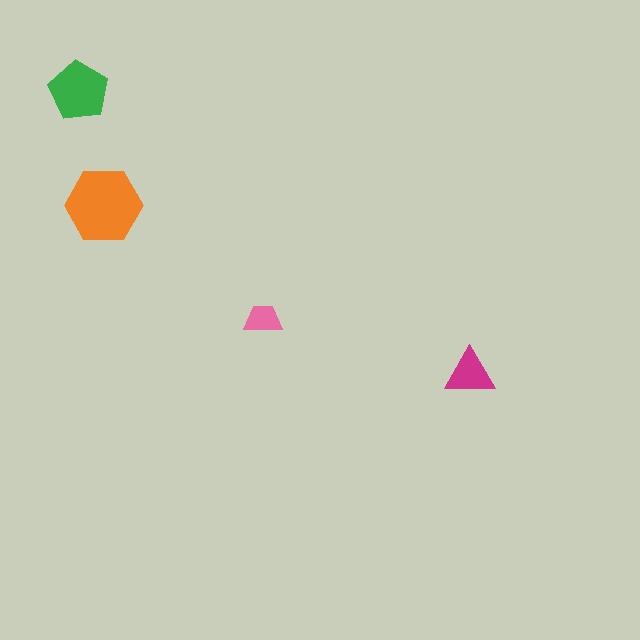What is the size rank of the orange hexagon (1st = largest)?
1st.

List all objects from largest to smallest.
The orange hexagon, the green pentagon, the magenta triangle, the pink trapezoid.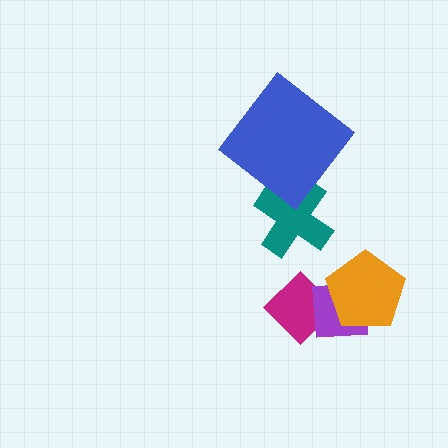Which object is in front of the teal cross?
The blue diamond is in front of the teal cross.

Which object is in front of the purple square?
The orange pentagon is in front of the purple square.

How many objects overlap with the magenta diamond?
2 objects overlap with the magenta diamond.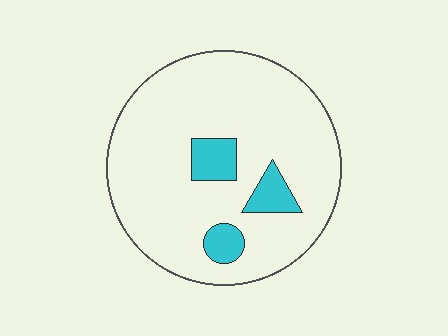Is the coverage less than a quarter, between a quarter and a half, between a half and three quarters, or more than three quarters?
Less than a quarter.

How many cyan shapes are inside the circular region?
3.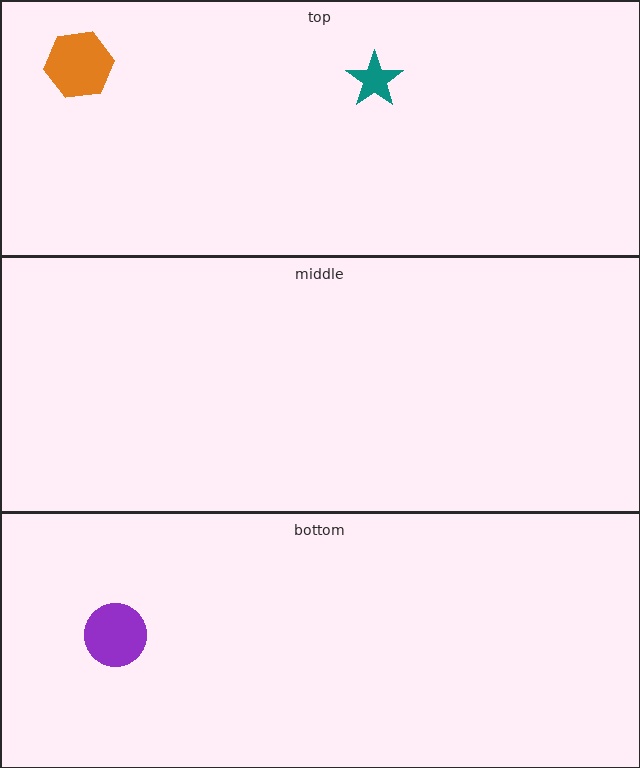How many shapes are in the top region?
2.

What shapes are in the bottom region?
The purple circle.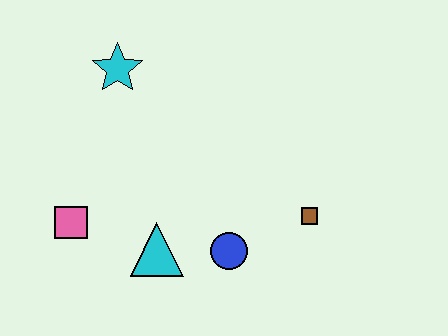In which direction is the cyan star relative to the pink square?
The cyan star is above the pink square.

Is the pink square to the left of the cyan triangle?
Yes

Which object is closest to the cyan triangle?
The blue circle is closest to the cyan triangle.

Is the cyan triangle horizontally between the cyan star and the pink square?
No